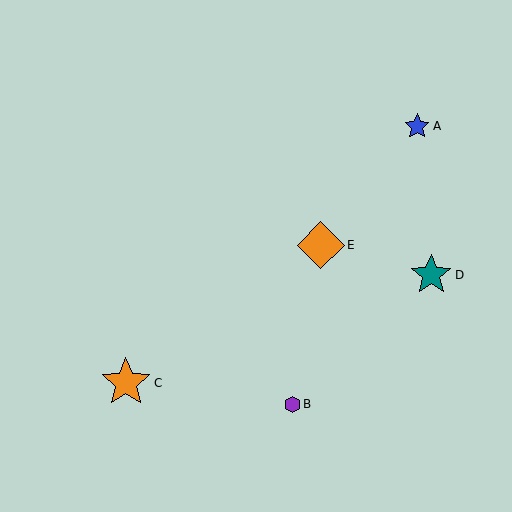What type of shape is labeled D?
Shape D is a teal star.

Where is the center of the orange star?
The center of the orange star is at (126, 383).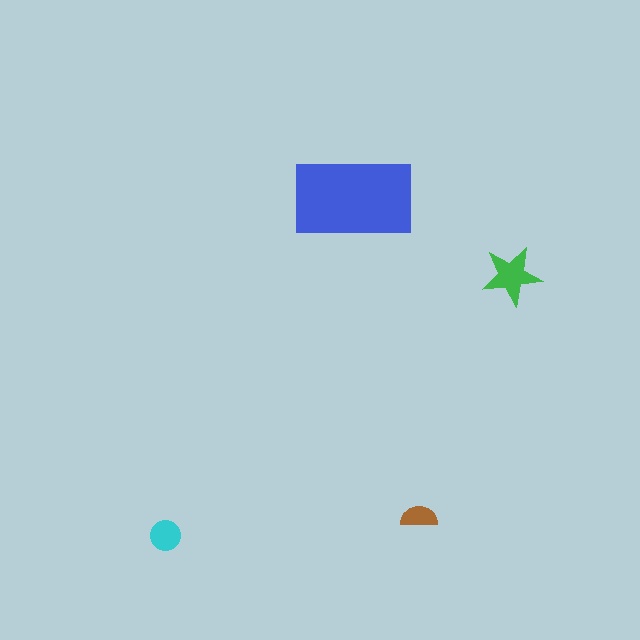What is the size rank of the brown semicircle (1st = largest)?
4th.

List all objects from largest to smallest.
The blue rectangle, the green star, the cyan circle, the brown semicircle.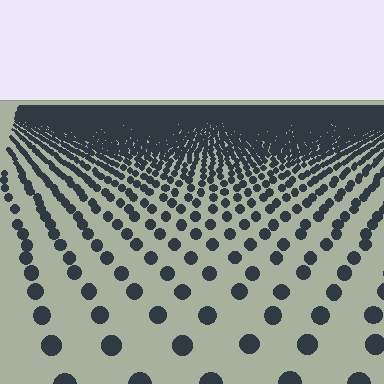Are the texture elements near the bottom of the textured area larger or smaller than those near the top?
Larger. Near the bottom, elements are closer to the viewer and appear at a bigger on-screen size.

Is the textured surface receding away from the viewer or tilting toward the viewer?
The surface is receding away from the viewer. Texture elements get smaller and denser toward the top.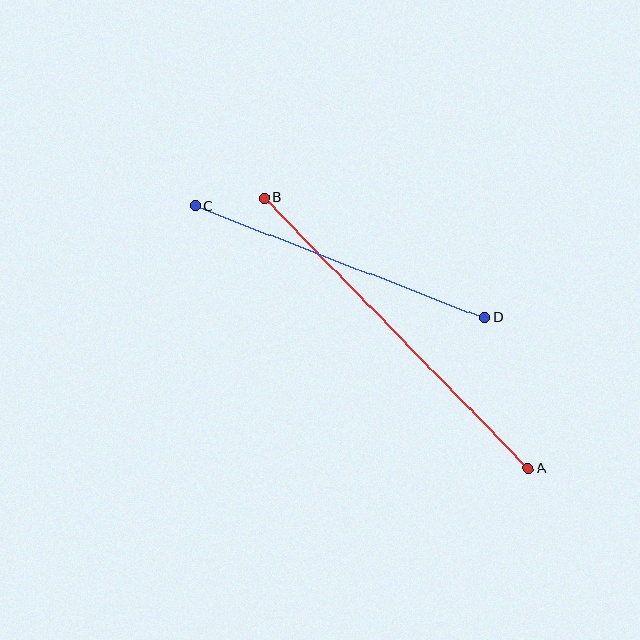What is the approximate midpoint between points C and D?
The midpoint is at approximately (340, 262) pixels.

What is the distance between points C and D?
The distance is approximately 310 pixels.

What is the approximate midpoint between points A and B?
The midpoint is at approximately (396, 333) pixels.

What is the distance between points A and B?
The distance is approximately 378 pixels.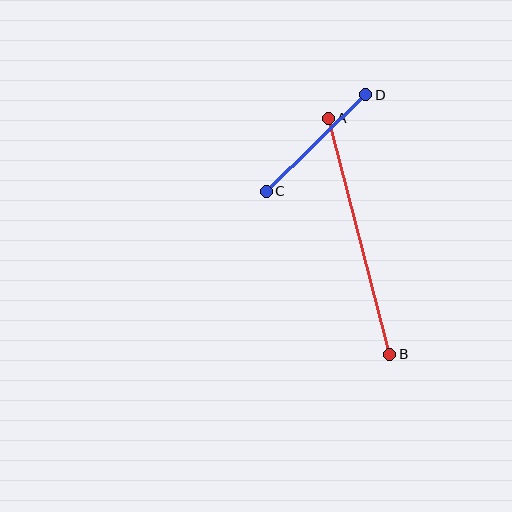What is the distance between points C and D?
The distance is approximately 138 pixels.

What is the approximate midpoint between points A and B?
The midpoint is at approximately (359, 236) pixels.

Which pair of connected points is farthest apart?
Points A and B are farthest apart.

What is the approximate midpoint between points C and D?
The midpoint is at approximately (316, 143) pixels.